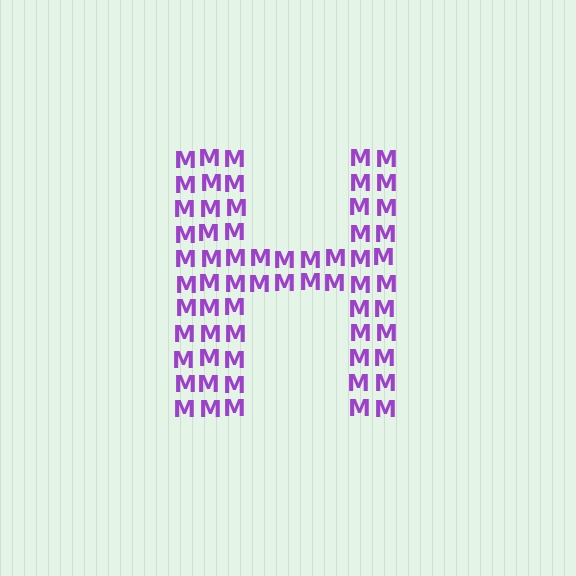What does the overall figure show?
The overall figure shows the letter H.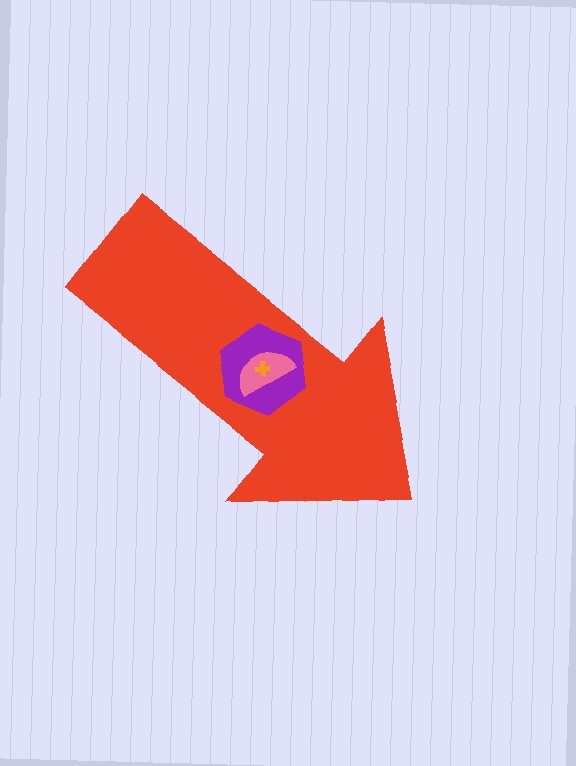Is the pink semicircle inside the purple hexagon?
Yes.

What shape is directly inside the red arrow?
The purple hexagon.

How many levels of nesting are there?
4.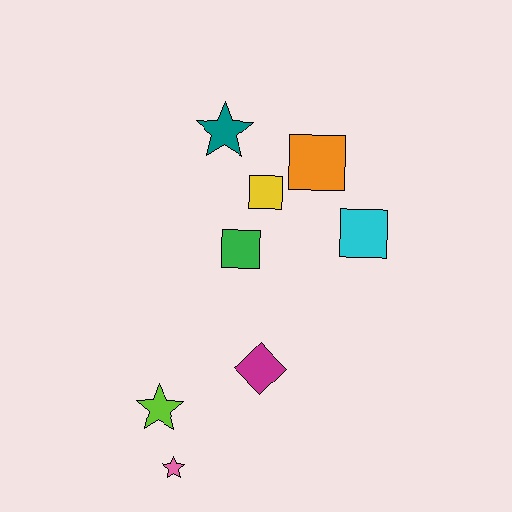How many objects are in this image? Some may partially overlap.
There are 8 objects.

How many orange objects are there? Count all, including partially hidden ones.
There is 1 orange object.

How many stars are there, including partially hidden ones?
There are 3 stars.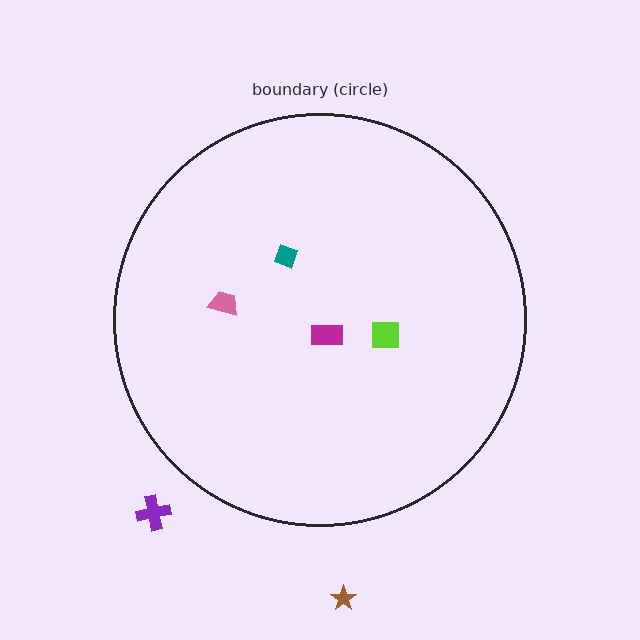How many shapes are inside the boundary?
4 inside, 2 outside.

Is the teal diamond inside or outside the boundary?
Inside.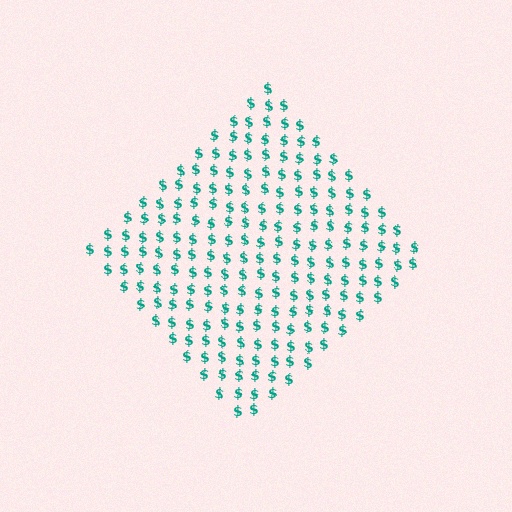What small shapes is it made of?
It is made of small dollar signs.